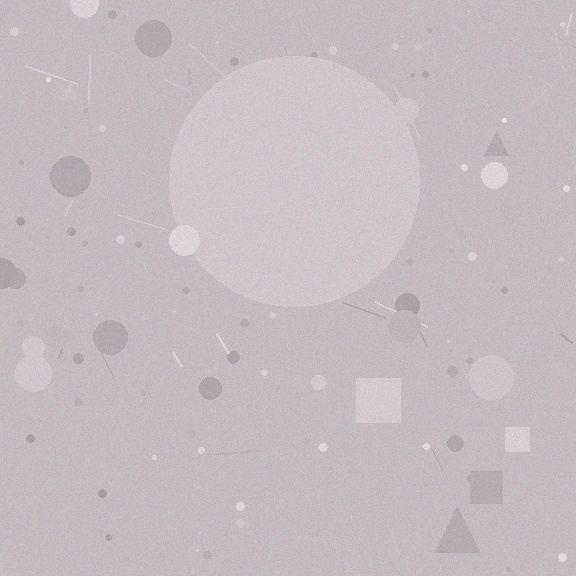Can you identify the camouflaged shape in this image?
The camouflaged shape is a circle.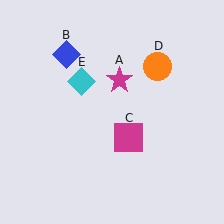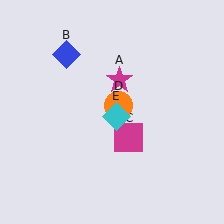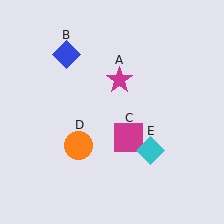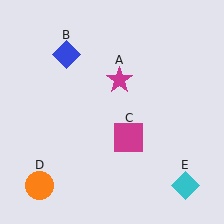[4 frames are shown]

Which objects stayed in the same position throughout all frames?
Magenta star (object A) and blue diamond (object B) and magenta square (object C) remained stationary.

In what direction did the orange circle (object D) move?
The orange circle (object D) moved down and to the left.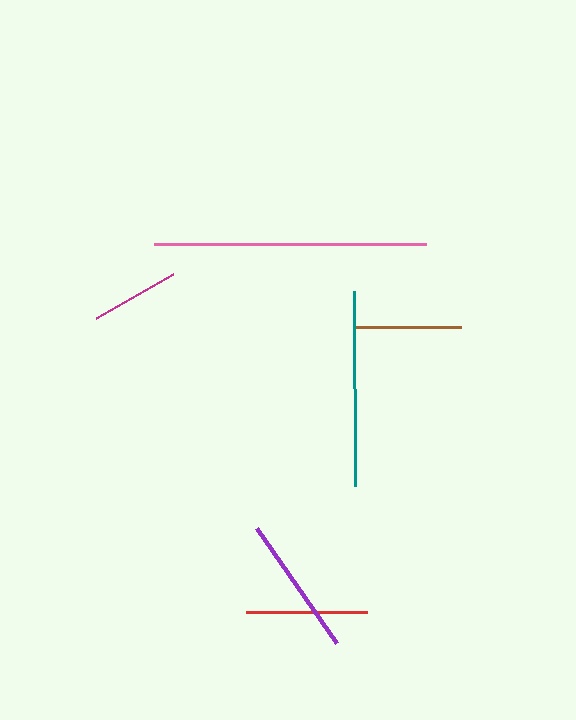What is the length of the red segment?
The red segment is approximately 120 pixels long.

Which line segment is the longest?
The pink line is the longest at approximately 273 pixels.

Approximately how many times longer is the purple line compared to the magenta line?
The purple line is approximately 1.6 times the length of the magenta line.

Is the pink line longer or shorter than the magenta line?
The pink line is longer than the magenta line.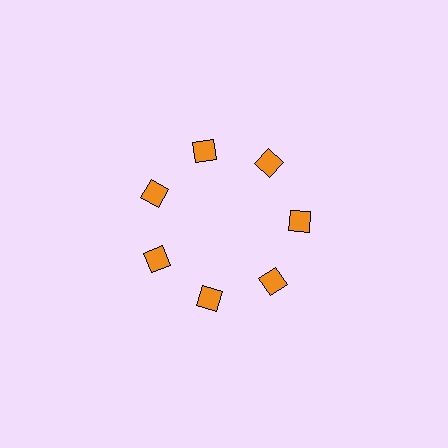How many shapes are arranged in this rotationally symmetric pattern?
There are 7 shapes, arranged in 7 groups of 1.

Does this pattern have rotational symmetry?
Yes, this pattern has 7-fold rotational symmetry. It looks the same after rotating 51 degrees around the center.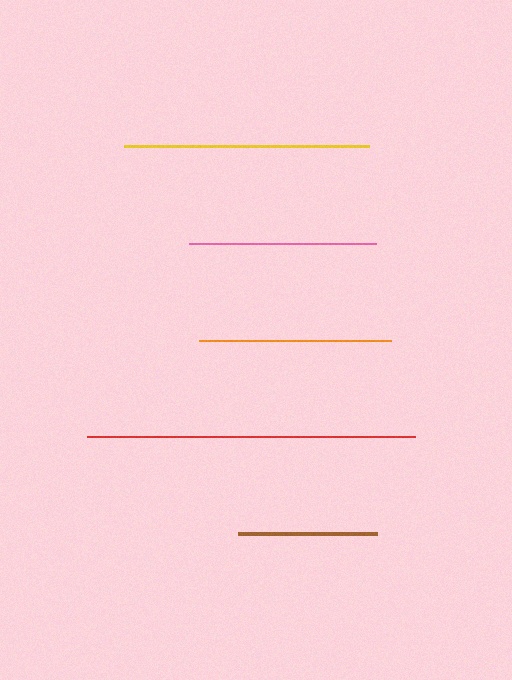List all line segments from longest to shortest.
From longest to shortest: red, yellow, orange, pink, brown.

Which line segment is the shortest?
The brown line is the shortest at approximately 140 pixels.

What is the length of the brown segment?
The brown segment is approximately 140 pixels long.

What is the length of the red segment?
The red segment is approximately 328 pixels long.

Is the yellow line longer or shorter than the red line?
The red line is longer than the yellow line.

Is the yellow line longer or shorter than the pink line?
The yellow line is longer than the pink line.